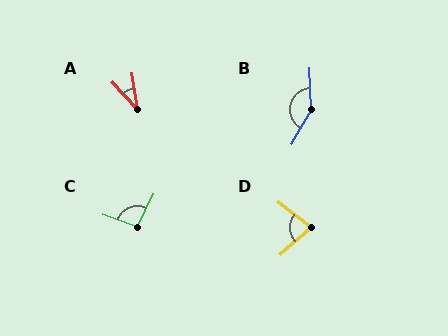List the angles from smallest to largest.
A (34°), D (79°), C (96°), B (149°).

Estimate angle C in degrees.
Approximately 96 degrees.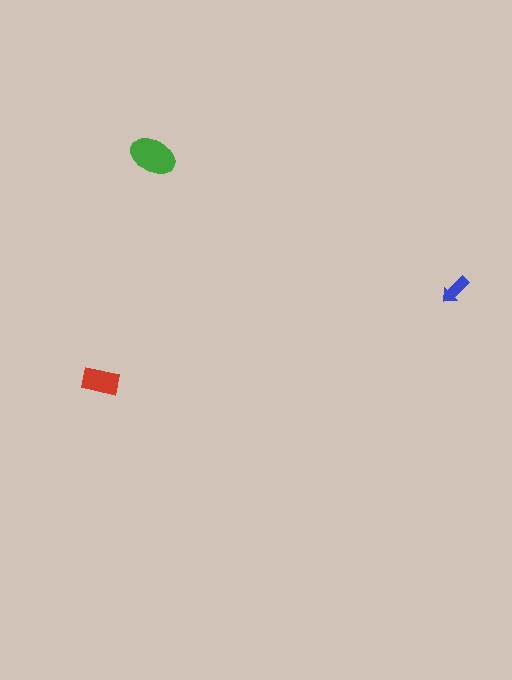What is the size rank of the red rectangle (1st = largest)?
2nd.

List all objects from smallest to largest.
The blue arrow, the red rectangle, the green ellipse.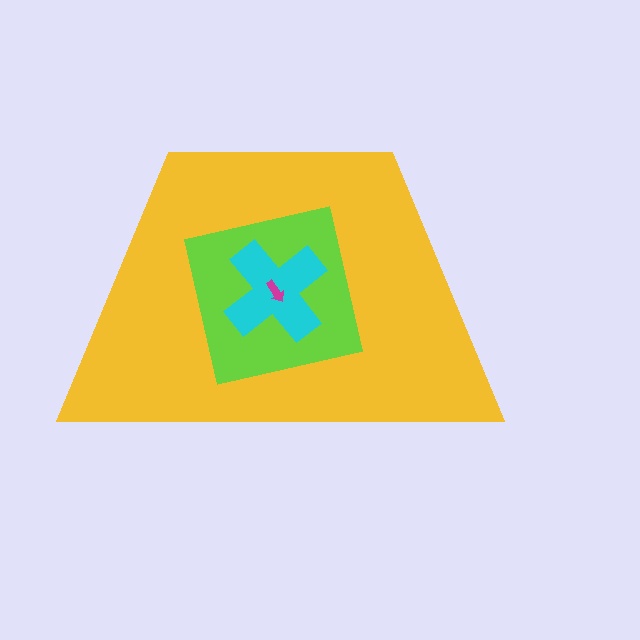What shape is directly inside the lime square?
The cyan cross.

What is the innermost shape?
The magenta arrow.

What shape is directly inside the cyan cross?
The magenta arrow.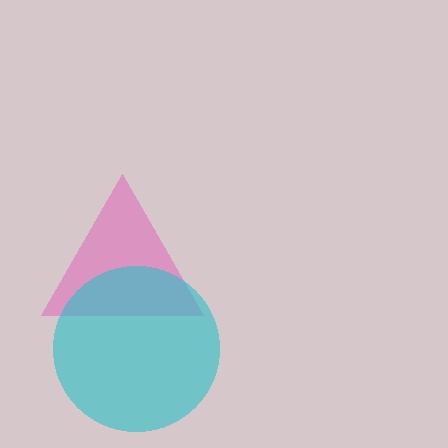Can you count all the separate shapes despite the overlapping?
Yes, there are 2 separate shapes.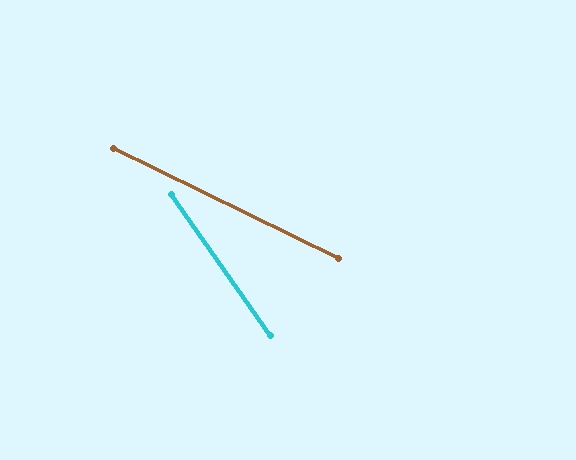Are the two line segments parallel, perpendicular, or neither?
Neither parallel nor perpendicular — they differ by about 29°.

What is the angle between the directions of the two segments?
Approximately 29 degrees.